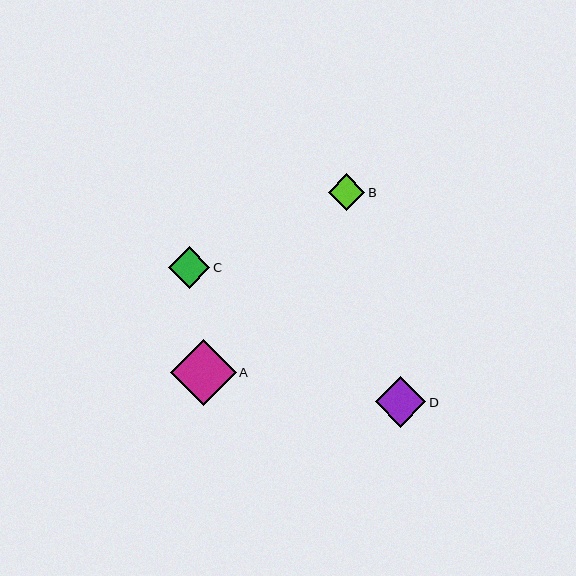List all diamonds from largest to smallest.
From largest to smallest: A, D, C, B.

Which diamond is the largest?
Diamond A is the largest with a size of approximately 65 pixels.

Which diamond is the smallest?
Diamond B is the smallest with a size of approximately 37 pixels.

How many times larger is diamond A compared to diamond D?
Diamond A is approximately 1.3 times the size of diamond D.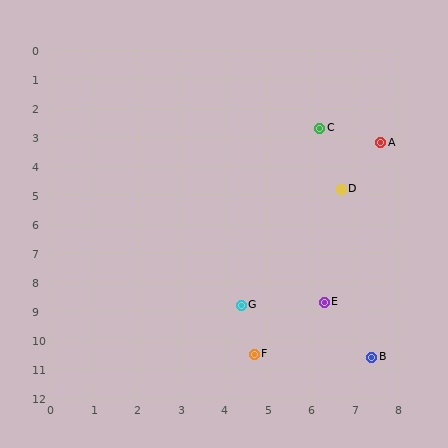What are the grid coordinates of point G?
Point G is at approximately (4.4, 8.8).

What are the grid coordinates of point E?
Point E is at approximately (6.3, 8.7).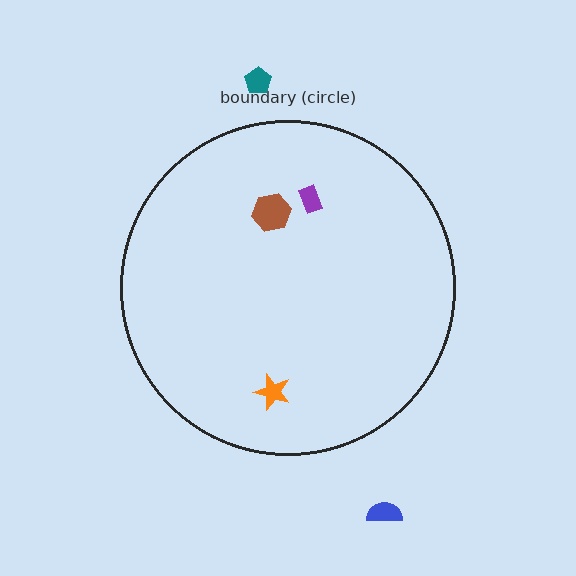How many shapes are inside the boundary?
3 inside, 2 outside.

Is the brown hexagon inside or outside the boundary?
Inside.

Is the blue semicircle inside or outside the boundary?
Outside.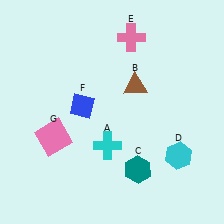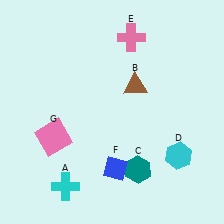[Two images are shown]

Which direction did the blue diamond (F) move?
The blue diamond (F) moved down.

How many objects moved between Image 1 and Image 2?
2 objects moved between the two images.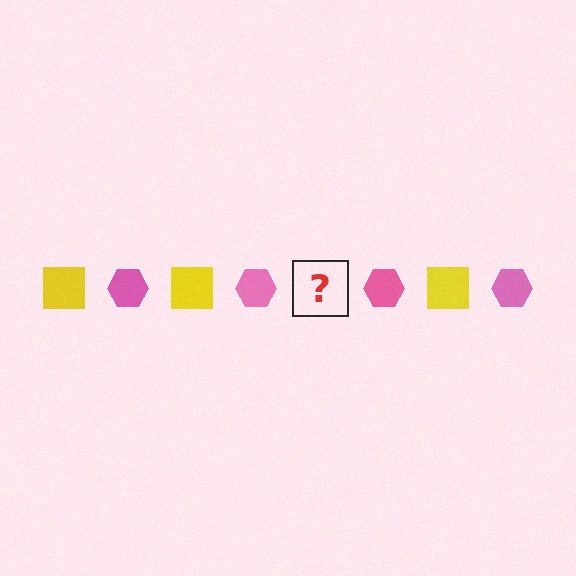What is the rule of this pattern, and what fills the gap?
The rule is that the pattern alternates between yellow square and pink hexagon. The gap should be filled with a yellow square.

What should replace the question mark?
The question mark should be replaced with a yellow square.